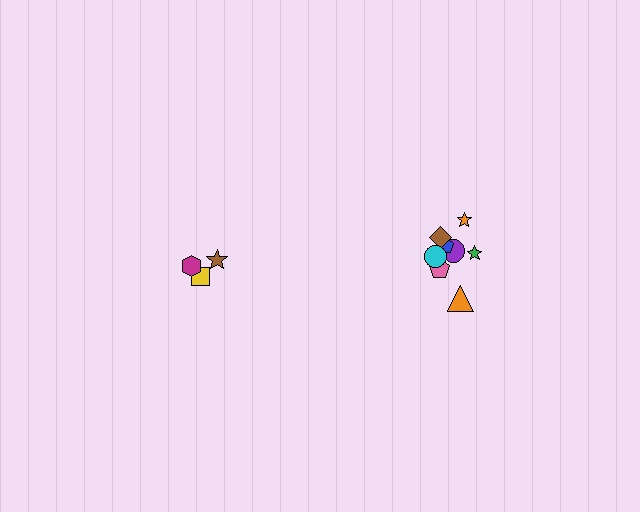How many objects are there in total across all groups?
There are 11 objects.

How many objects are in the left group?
There are 3 objects.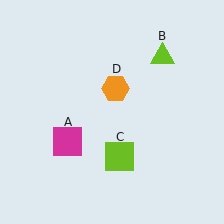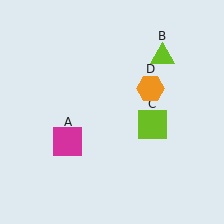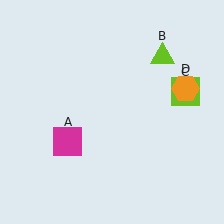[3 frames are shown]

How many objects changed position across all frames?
2 objects changed position: lime square (object C), orange hexagon (object D).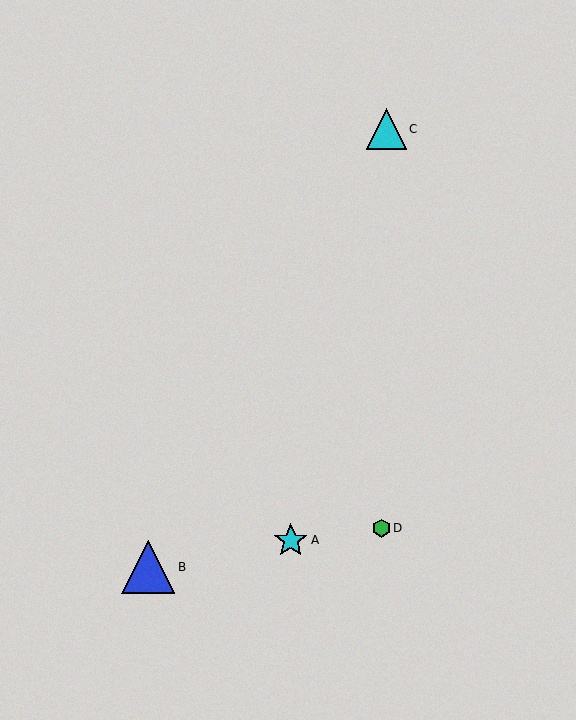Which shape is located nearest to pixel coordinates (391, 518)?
The green hexagon (labeled D) at (381, 528) is nearest to that location.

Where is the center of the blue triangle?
The center of the blue triangle is at (148, 567).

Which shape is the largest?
The blue triangle (labeled B) is the largest.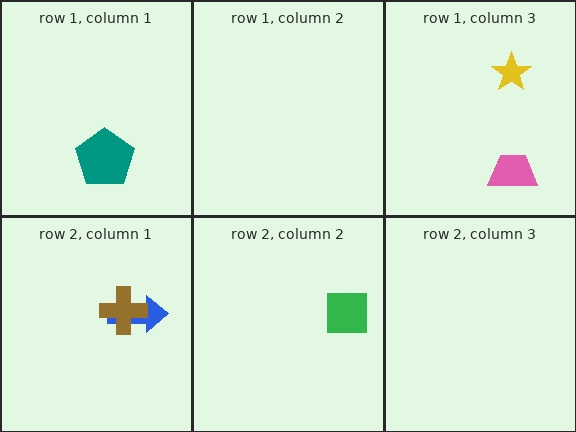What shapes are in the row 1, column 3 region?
The pink trapezoid, the yellow star.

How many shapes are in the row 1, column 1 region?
1.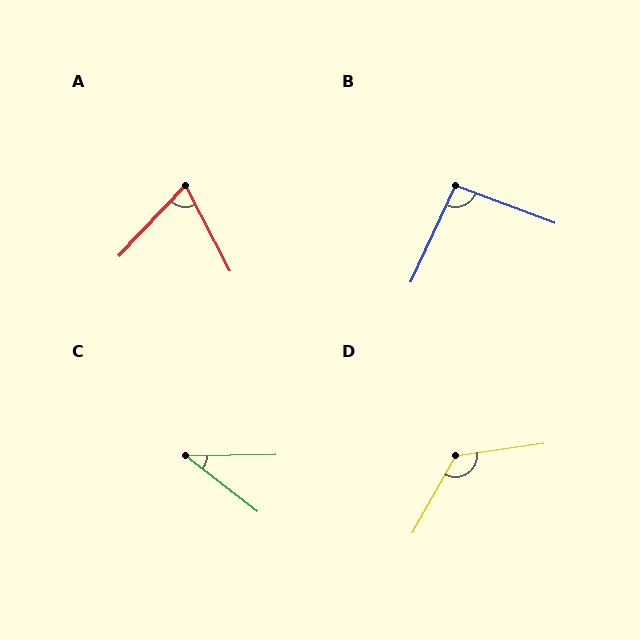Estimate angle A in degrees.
Approximately 71 degrees.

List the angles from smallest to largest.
C (39°), A (71°), B (94°), D (127°).